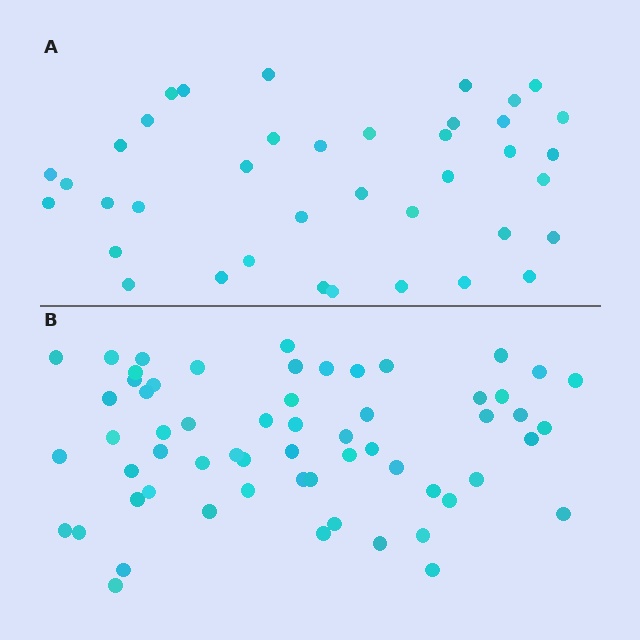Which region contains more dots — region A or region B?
Region B (the bottom region) has more dots.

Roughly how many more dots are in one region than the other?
Region B has approximately 20 more dots than region A.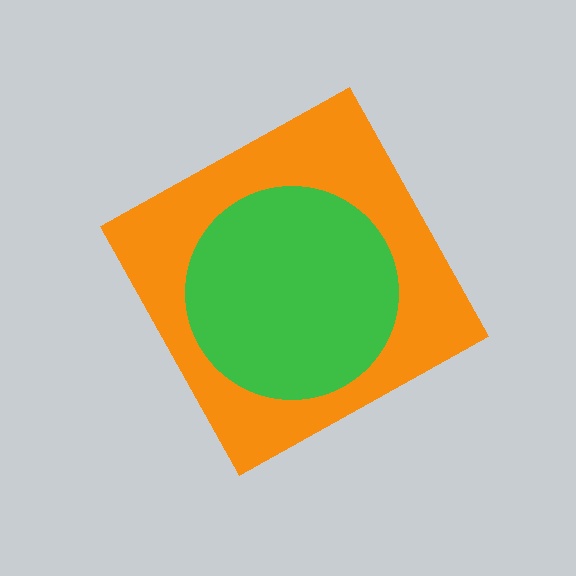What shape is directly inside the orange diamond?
The green circle.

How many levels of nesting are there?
2.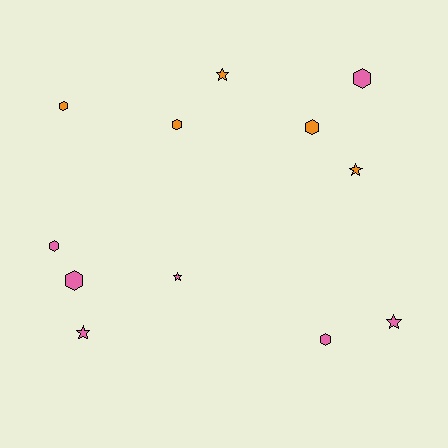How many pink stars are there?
There are 3 pink stars.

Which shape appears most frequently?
Hexagon, with 7 objects.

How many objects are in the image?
There are 12 objects.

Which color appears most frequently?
Pink, with 7 objects.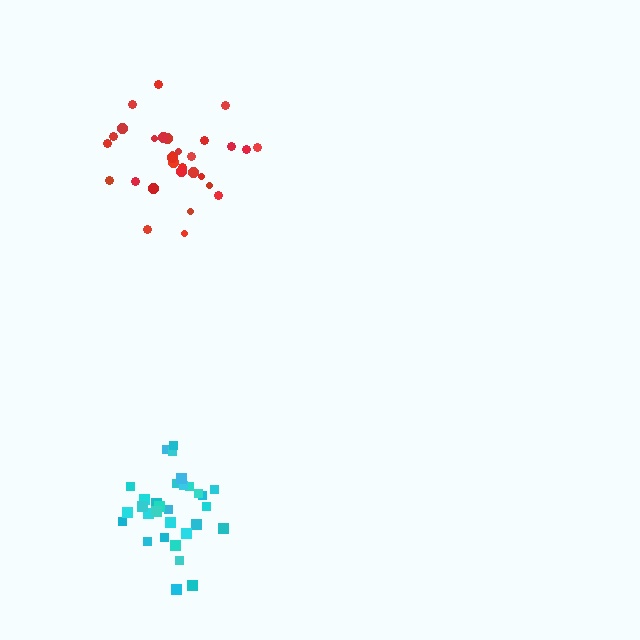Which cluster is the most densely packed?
Cyan.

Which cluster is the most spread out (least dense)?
Red.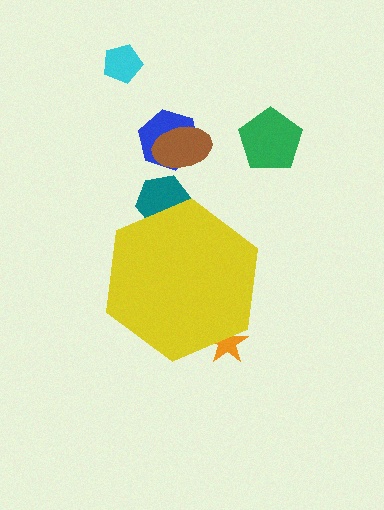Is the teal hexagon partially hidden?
Yes, the teal hexagon is partially hidden behind the yellow hexagon.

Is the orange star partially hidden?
Yes, the orange star is partially hidden behind the yellow hexagon.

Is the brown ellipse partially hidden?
No, the brown ellipse is fully visible.